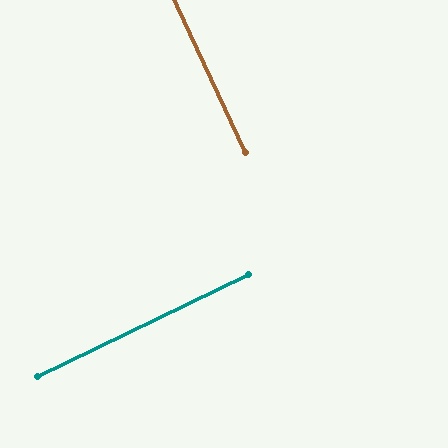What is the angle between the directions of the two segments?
Approximately 89 degrees.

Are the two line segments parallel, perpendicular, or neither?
Perpendicular — they meet at approximately 89°.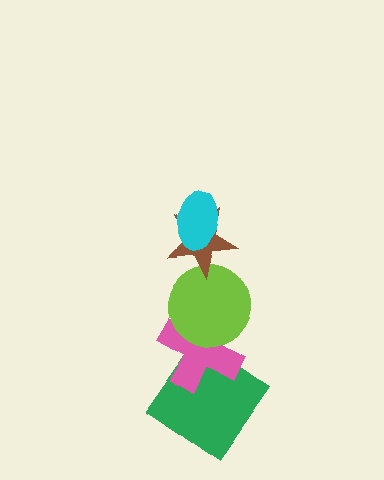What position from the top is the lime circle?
The lime circle is 3rd from the top.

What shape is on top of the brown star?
The cyan ellipse is on top of the brown star.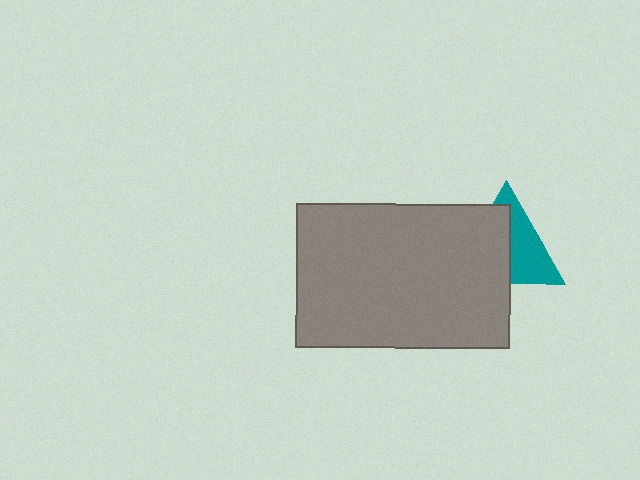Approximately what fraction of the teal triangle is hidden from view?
Roughly 54% of the teal triangle is hidden behind the gray rectangle.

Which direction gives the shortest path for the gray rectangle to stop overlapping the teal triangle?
Moving left gives the shortest separation.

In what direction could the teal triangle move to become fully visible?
The teal triangle could move right. That would shift it out from behind the gray rectangle entirely.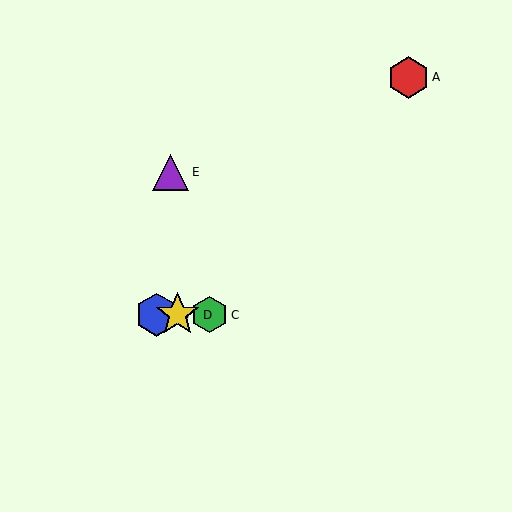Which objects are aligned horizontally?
Objects B, C, D are aligned horizontally.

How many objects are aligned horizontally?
3 objects (B, C, D) are aligned horizontally.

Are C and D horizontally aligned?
Yes, both are at y≈315.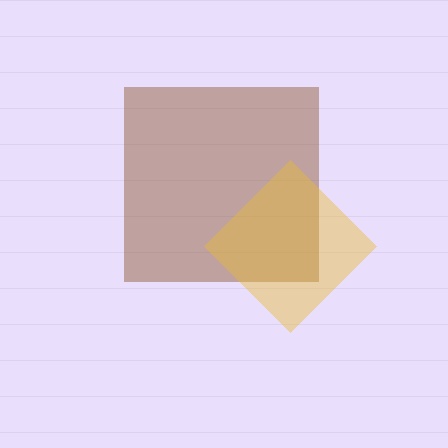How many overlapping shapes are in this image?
There are 2 overlapping shapes in the image.